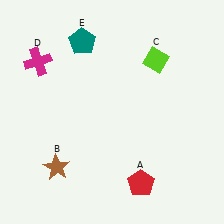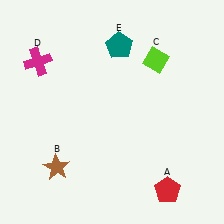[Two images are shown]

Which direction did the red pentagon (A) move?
The red pentagon (A) moved right.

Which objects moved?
The objects that moved are: the red pentagon (A), the teal pentagon (E).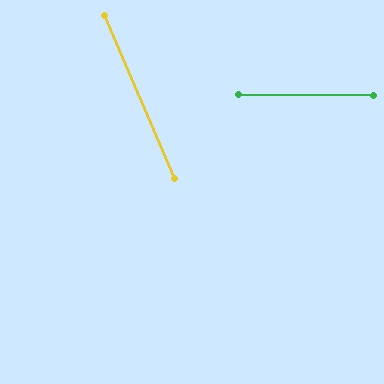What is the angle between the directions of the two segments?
Approximately 66 degrees.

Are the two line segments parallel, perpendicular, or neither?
Neither parallel nor perpendicular — they differ by about 66°.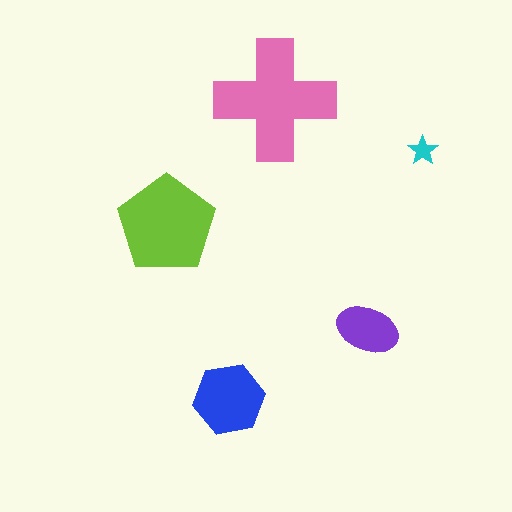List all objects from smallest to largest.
The cyan star, the purple ellipse, the blue hexagon, the lime pentagon, the pink cross.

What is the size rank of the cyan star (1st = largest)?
5th.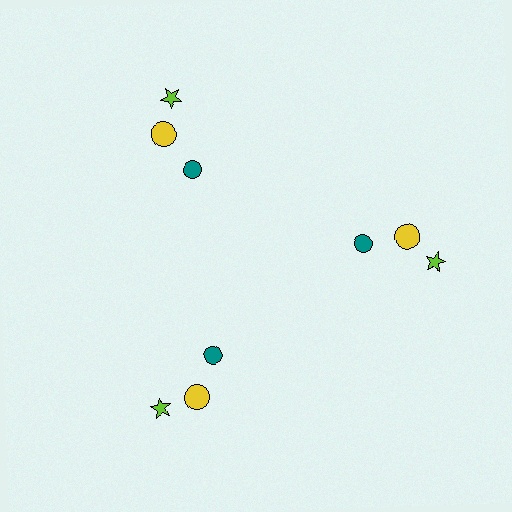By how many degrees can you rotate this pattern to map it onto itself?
The pattern maps onto itself every 120 degrees of rotation.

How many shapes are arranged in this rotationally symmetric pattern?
There are 9 shapes, arranged in 3 groups of 3.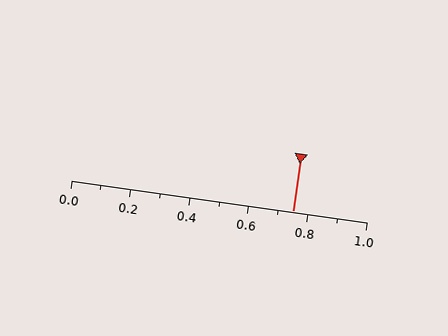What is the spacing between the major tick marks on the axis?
The major ticks are spaced 0.2 apart.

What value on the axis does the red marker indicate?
The marker indicates approximately 0.75.